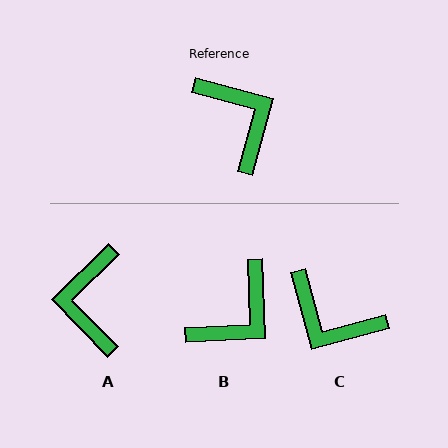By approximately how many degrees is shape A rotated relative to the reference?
Approximately 149 degrees counter-clockwise.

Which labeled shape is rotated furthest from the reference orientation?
C, about 150 degrees away.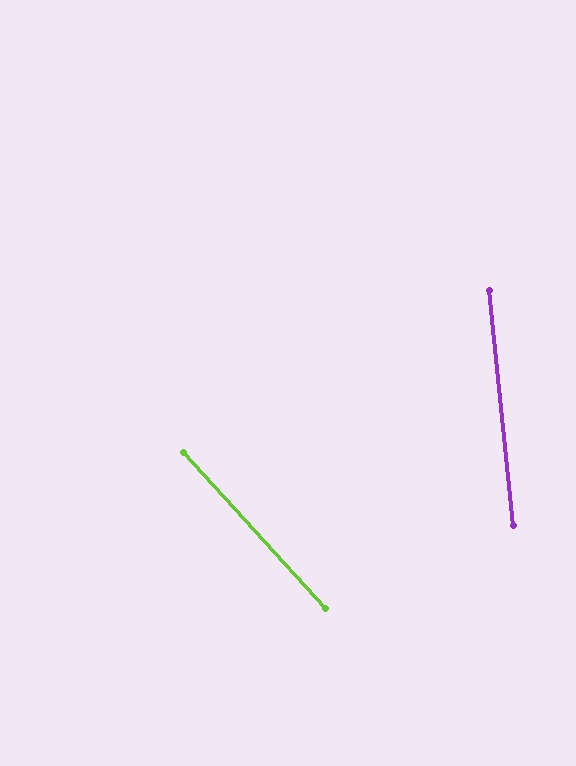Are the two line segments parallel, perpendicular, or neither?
Neither parallel nor perpendicular — they differ by about 37°.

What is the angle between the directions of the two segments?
Approximately 37 degrees.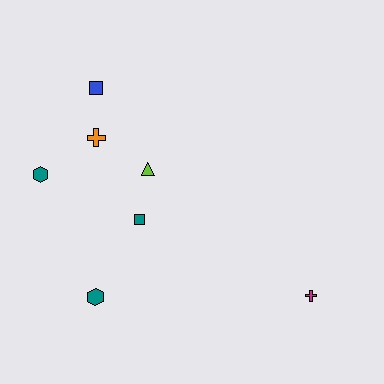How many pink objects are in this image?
There are no pink objects.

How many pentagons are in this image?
There are no pentagons.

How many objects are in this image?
There are 7 objects.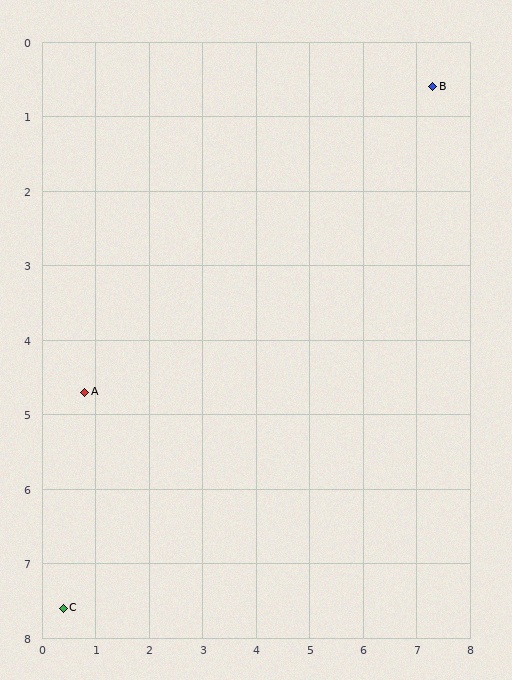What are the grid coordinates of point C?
Point C is at approximately (0.4, 7.6).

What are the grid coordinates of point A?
Point A is at approximately (0.8, 4.7).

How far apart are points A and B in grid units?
Points A and B are about 7.7 grid units apart.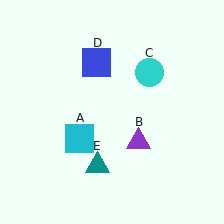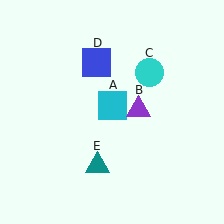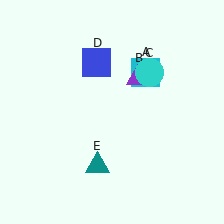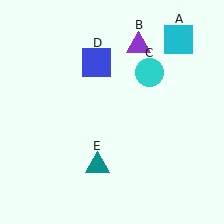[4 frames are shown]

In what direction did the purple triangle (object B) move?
The purple triangle (object B) moved up.